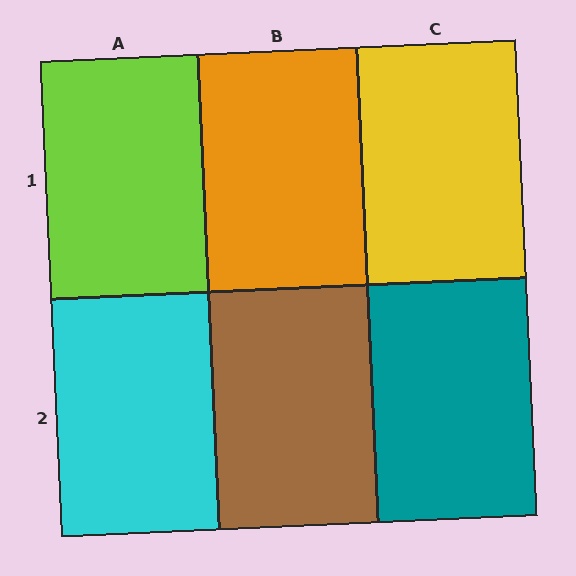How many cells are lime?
1 cell is lime.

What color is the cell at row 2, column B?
Brown.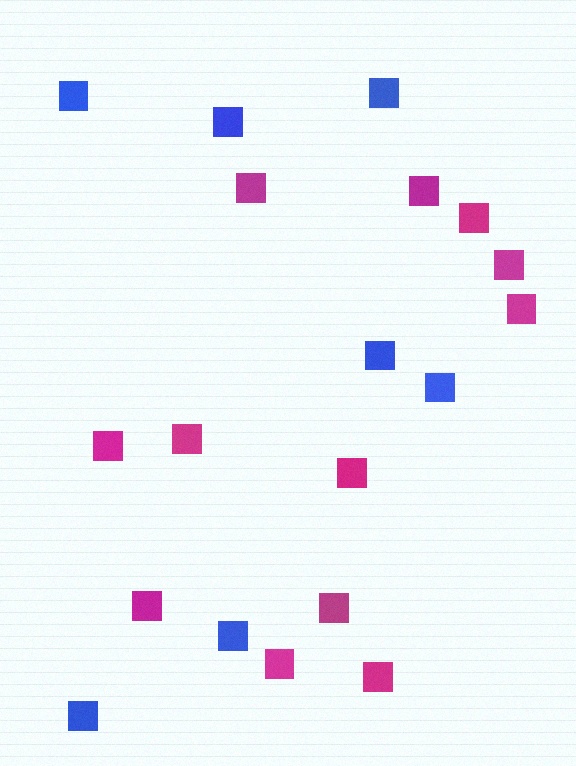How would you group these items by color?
There are 2 groups: one group of magenta squares (12) and one group of blue squares (7).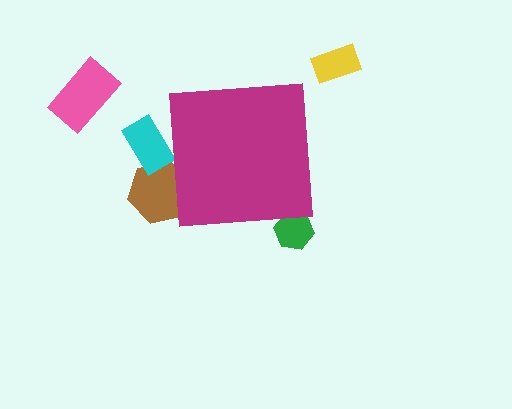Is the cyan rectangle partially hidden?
Yes, the cyan rectangle is partially hidden behind the magenta square.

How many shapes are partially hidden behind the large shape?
3 shapes are partially hidden.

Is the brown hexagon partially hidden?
Yes, the brown hexagon is partially hidden behind the magenta square.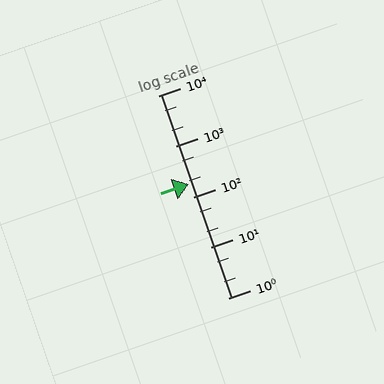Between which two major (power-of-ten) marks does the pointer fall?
The pointer is between 100 and 1000.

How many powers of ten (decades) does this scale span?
The scale spans 4 decades, from 1 to 10000.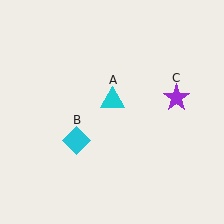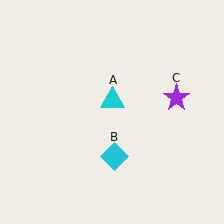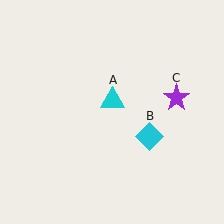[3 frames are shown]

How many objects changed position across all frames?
1 object changed position: cyan diamond (object B).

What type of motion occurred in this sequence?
The cyan diamond (object B) rotated counterclockwise around the center of the scene.